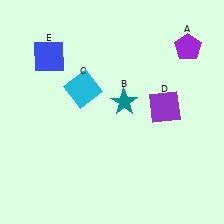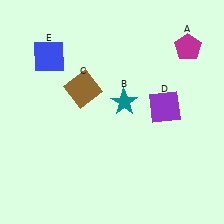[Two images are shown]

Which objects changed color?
A changed from purple to magenta. C changed from cyan to brown.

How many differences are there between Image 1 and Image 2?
There are 2 differences between the two images.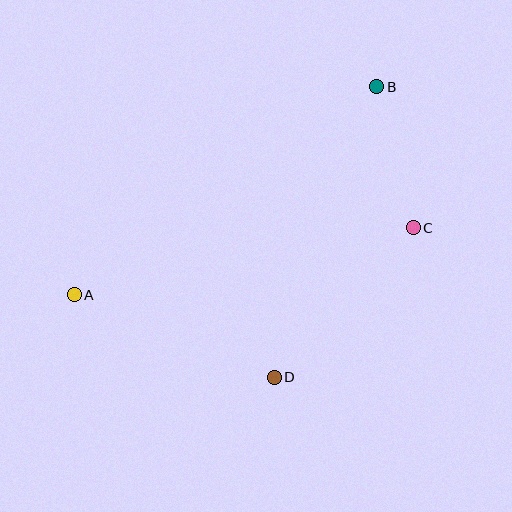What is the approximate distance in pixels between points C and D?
The distance between C and D is approximately 204 pixels.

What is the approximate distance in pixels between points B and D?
The distance between B and D is approximately 308 pixels.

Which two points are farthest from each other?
Points A and B are farthest from each other.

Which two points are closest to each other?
Points B and C are closest to each other.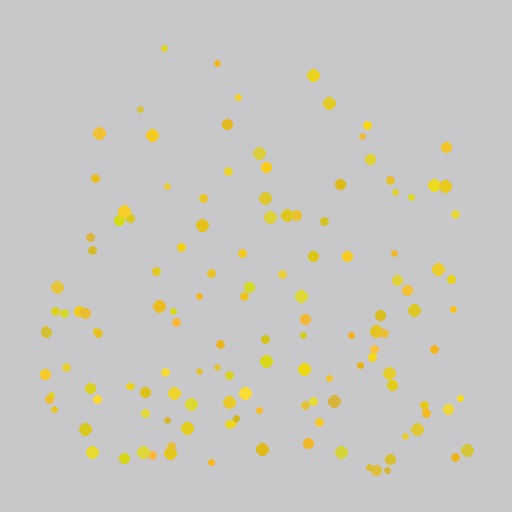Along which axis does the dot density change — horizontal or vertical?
Vertical.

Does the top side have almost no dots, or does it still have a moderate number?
Still a moderate number, just noticeably fewer than the bottom.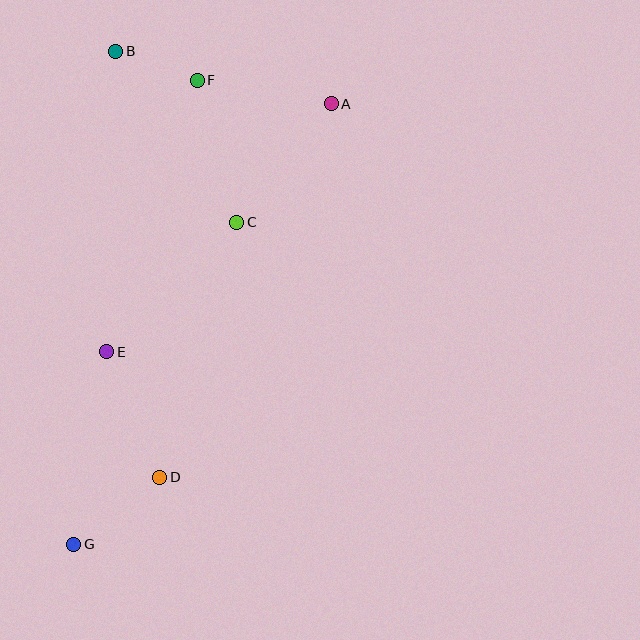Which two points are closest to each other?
Points B and F are closest to each other.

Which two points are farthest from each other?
Points A and G are farthest from each other.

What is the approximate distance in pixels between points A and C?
The distance between A and C is approximately 152 pixels.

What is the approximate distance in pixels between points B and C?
The distance between B and C is approximately 210 pixels.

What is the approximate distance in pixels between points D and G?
The distance between D and G is approximately 109 pixels.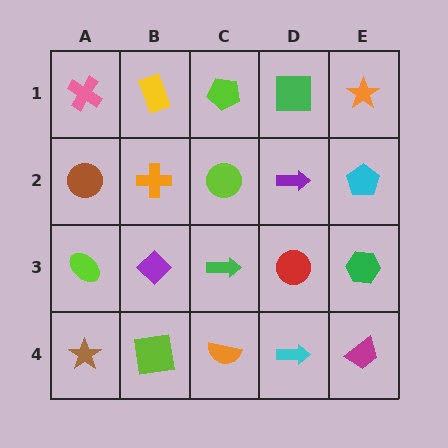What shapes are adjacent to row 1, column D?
A purple arrow (row 2, column D), a lime pentagon (row 1, column C), an orange star (row 1, column E).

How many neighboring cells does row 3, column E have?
3.